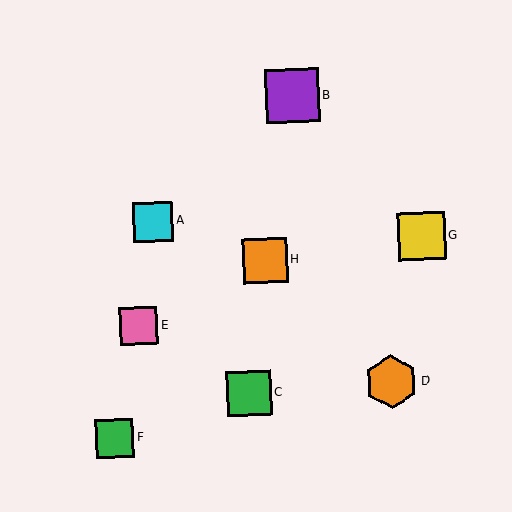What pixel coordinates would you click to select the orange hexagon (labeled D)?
Click at (391, 382) to select the orange hexagon D.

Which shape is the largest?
The orange hexagon (labeled D) is the largest.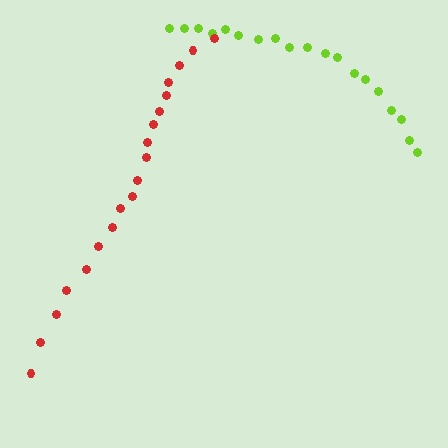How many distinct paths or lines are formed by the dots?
There are 2 distinct paths.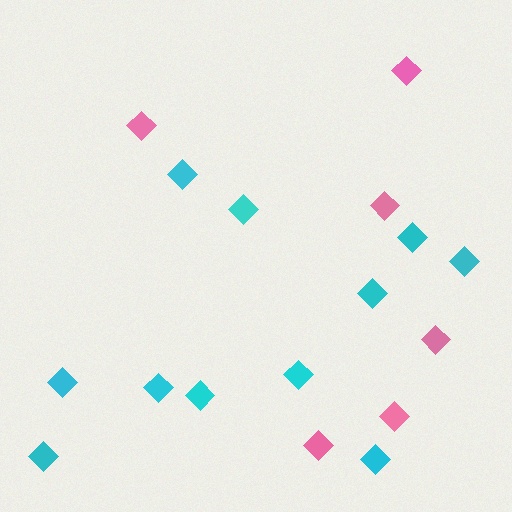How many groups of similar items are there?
There are 2 groups: one group of pink diamonds (6) and one group of cyan diamonds (11).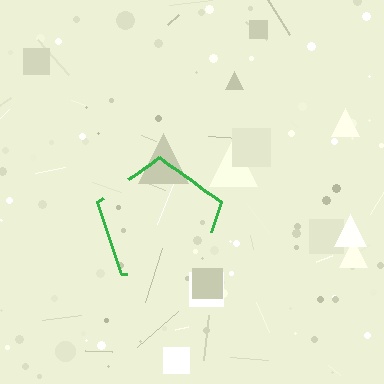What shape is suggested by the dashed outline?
The dashed outline suggests a pentagon.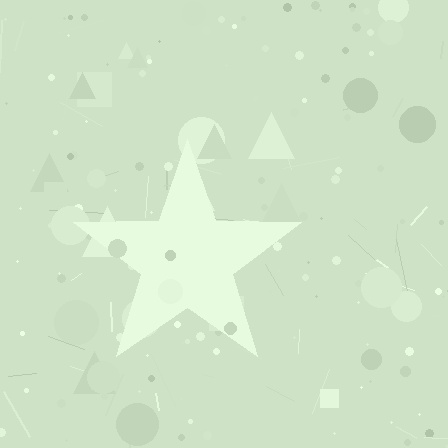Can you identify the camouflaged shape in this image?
The camouflaged shape is a star.